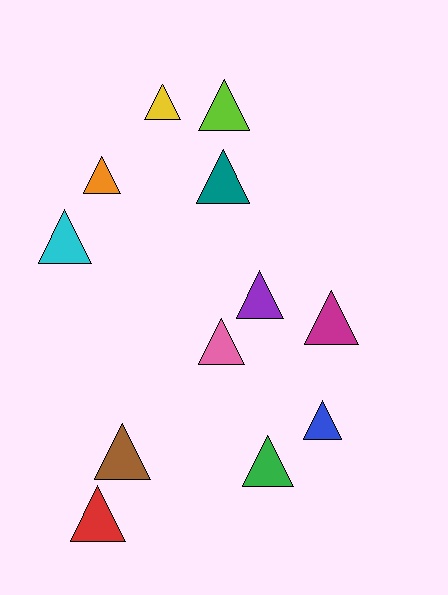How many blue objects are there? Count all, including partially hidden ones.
There is 1 blue object.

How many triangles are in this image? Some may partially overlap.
There are 12 triangles.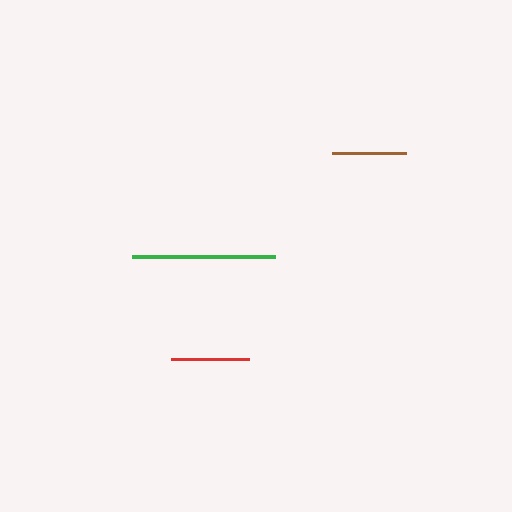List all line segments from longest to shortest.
From longest to shortest: green, red, brown.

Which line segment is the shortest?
The brown line is the shortest at approximately 74 pixels.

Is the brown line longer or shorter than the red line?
The red line is longer than the brown line.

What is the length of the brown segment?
The brown segment is approximately 74 pixels long.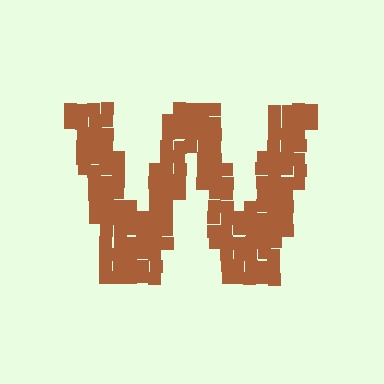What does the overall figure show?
The overall figure shows the letter W.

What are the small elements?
The small elements are squares.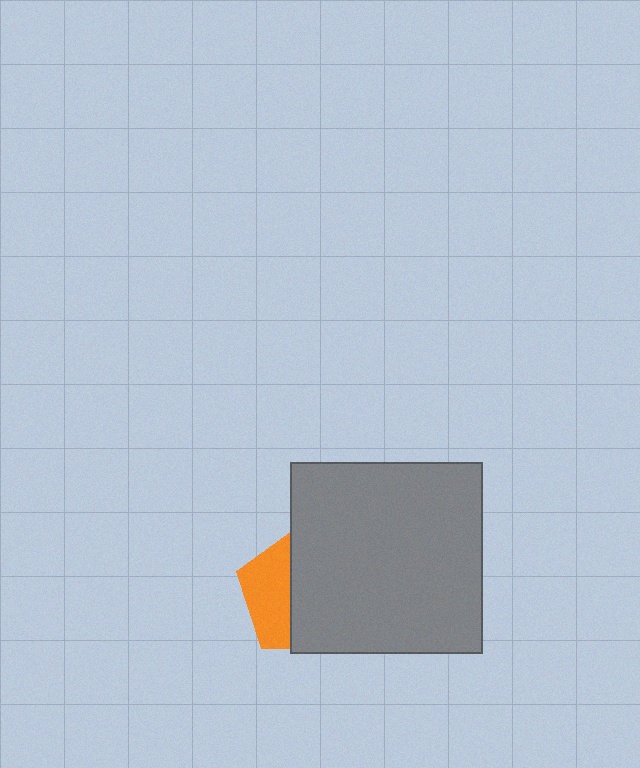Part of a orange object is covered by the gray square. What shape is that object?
It is a pentagon.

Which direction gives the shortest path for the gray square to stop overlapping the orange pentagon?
Moving right gives the shortest separation.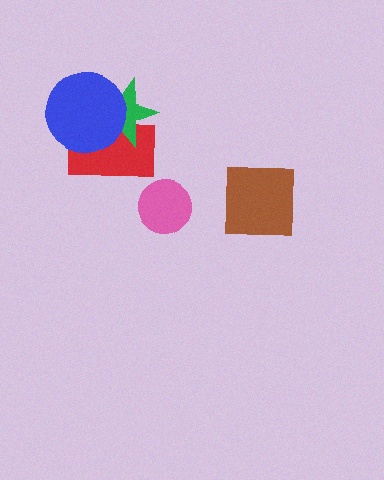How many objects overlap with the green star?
2 objects overlap with the green star.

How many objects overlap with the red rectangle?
2 objects overlap with the red rectangle.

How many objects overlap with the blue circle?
2 objects overlap with the blue circle.